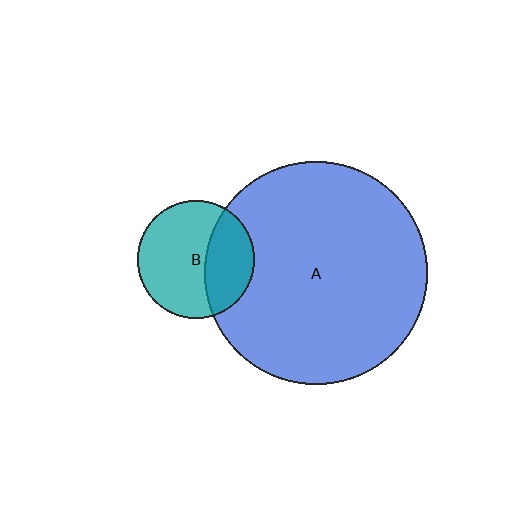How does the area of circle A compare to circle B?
Approximately 3.6 times.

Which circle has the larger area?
Circle A (blue).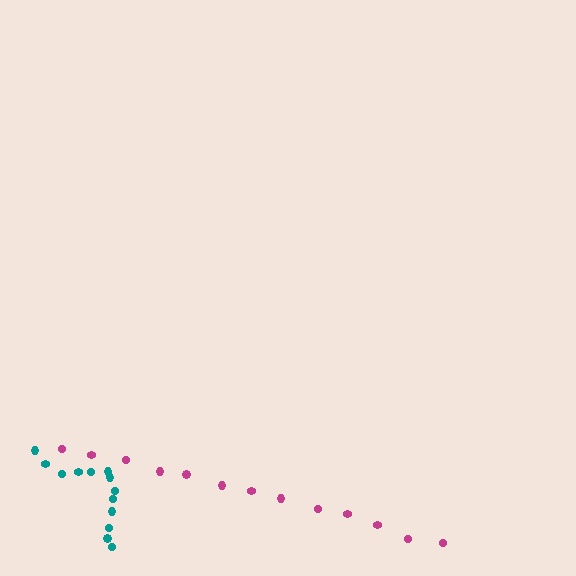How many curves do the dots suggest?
There are 2 distinct paths.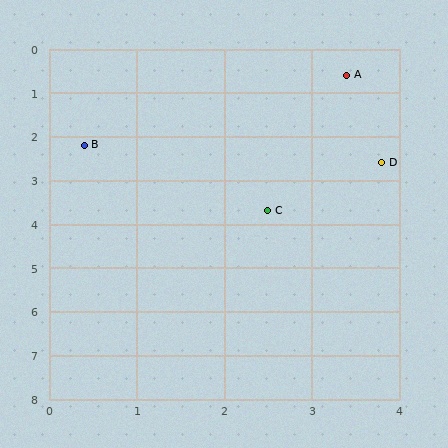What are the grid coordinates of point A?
Point A is at approximately (3.4, 0.6).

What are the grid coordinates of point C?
Point C is at approximately (2.5, 3.7).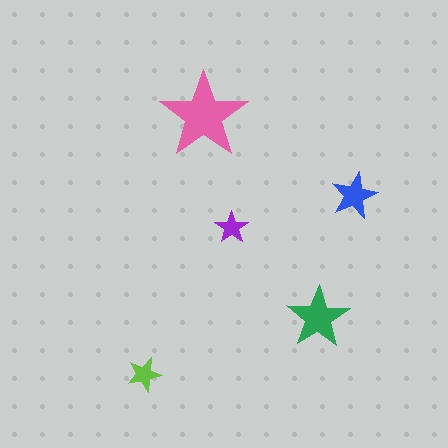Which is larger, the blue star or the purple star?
The blue one.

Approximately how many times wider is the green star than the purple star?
About 2 times wider.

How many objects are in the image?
There are 5 objects in the image.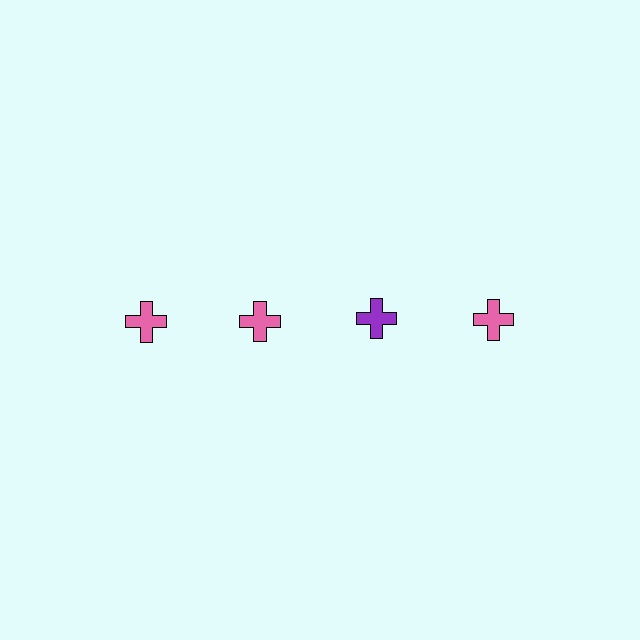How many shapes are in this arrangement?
There are 4 shapes arranged in a grid pattern.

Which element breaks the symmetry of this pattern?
The purple cross in the top row, center column breaks the symmetry. All other shapes are pink crosses.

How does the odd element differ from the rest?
It has a different color: purple instead of pink.